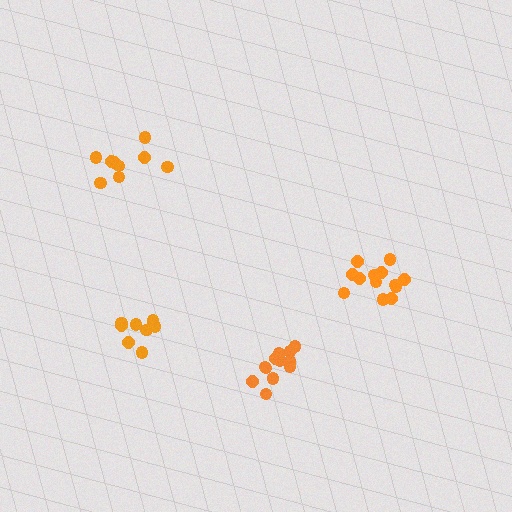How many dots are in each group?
Group 1: 9 dots, Group 2: 9 dots, Group 3: 14 dots, Group 4: 12 dots (44 total).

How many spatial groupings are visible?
There are 4 spatial groupings.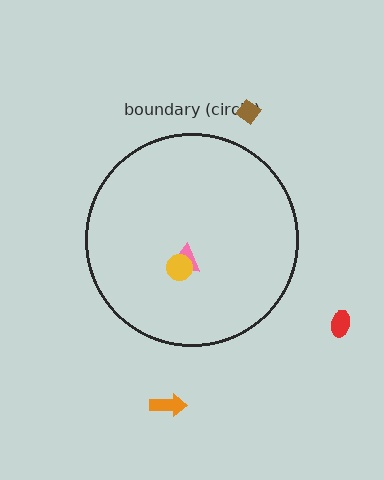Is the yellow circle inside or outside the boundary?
Inside.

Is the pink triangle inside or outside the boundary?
Inside.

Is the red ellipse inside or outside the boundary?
Outside.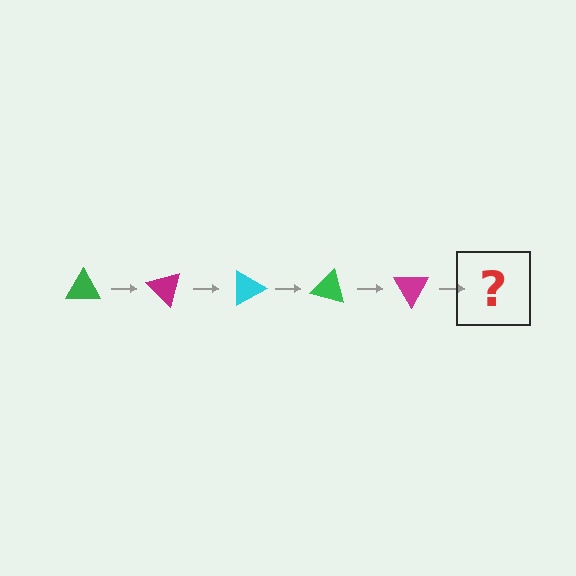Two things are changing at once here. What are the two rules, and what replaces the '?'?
The two rules are that it rotates 45 degrees each step and the color cycles through green, magenta, and cyan. The '?' should be a cyan triangle, rotated 225 degrees from the start.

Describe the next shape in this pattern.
It should be a cyan triangle, rotated 225 degrees from the start.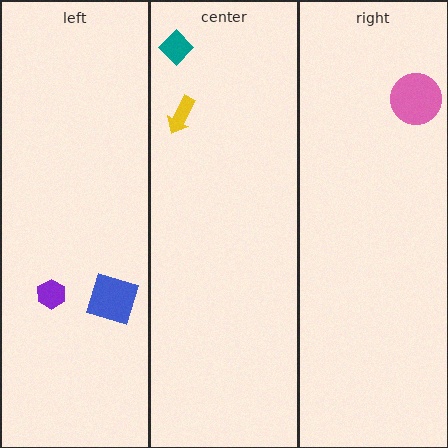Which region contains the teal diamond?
The center region.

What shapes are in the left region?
The purple hexagon, the blue square.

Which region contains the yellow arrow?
The center region.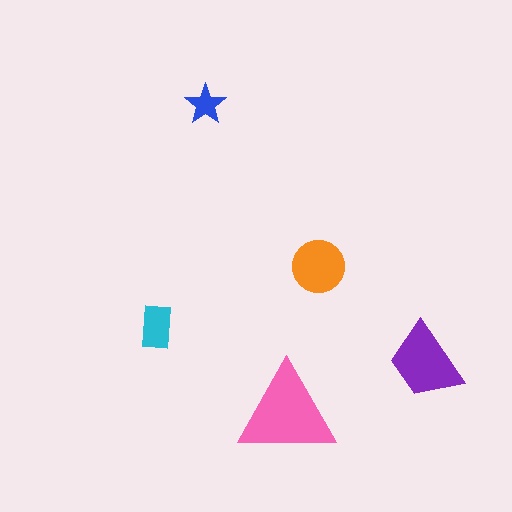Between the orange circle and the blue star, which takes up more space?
The orange circle.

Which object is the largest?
The pink triangle.